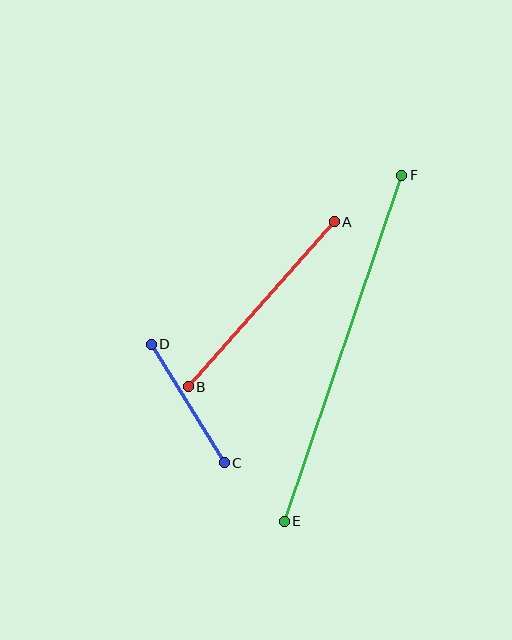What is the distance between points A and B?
The distance is approximately 220 pixels.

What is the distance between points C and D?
The distance is approximately 139 pixels.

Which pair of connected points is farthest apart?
Points E and F are farthest apart.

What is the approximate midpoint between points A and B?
The midpoint is at approximately (261, 304) pixels.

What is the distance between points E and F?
The distance is approximately 366 pixels.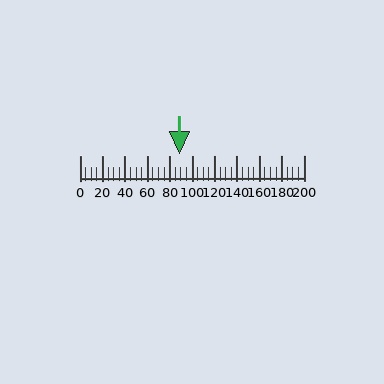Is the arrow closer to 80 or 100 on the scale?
The arrow is closer to 80.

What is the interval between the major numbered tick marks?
The major tick marks are spaced 20 units apart.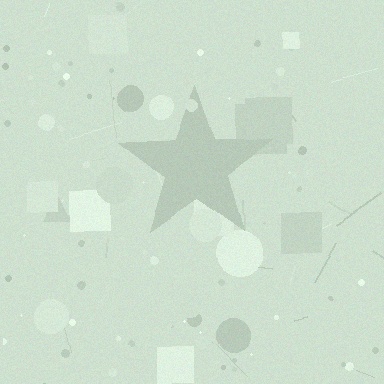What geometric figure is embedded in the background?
A star is embedded in the background.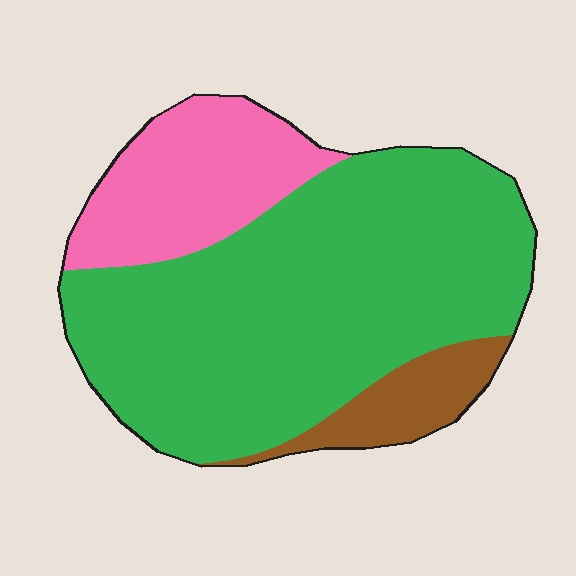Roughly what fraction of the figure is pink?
Pink takes up about one fifth (1/5) of the figure.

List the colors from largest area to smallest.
From largest to smallest: green, pink, brown.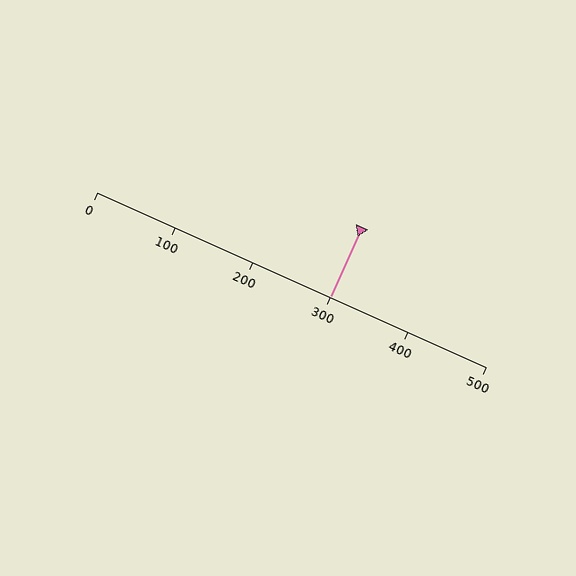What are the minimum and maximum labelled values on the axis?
The axis runs from 0 to 500.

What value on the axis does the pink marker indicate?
The marker indicates approximately 300.